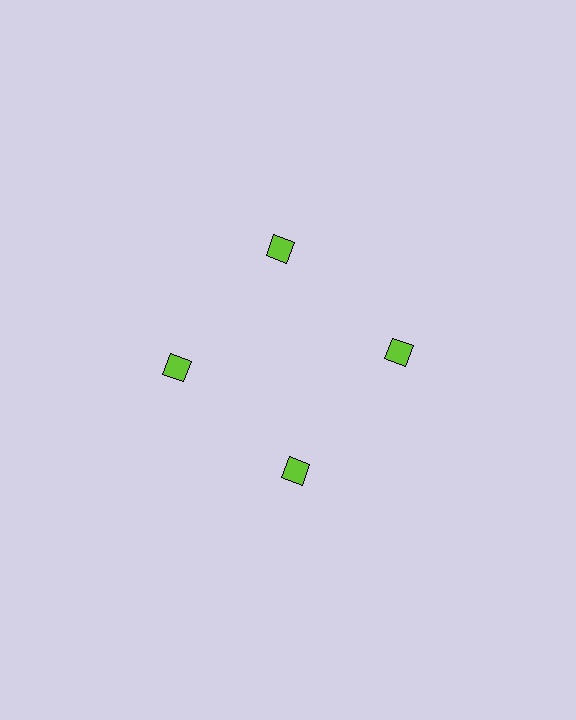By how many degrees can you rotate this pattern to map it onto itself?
The pattern maps onto itself every 90 degrees of rotation.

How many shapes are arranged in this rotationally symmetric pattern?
There are 4 shapes, arranged in 4 groups of 1.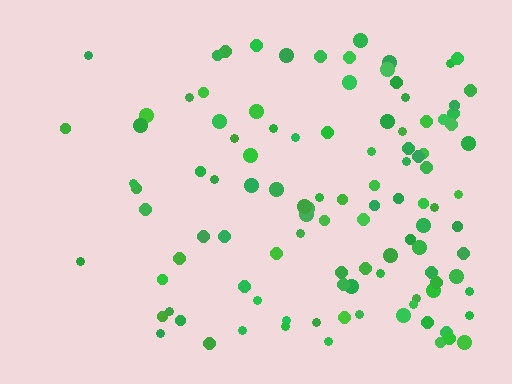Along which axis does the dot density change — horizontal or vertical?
Horizontal.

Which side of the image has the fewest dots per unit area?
The left.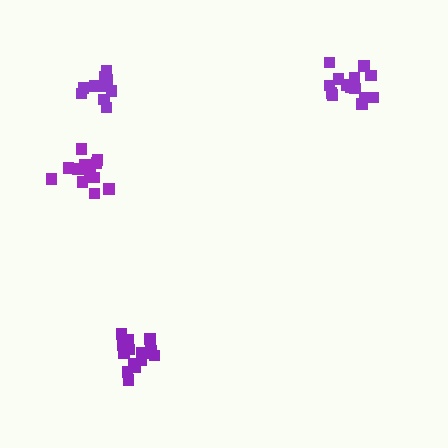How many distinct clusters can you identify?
There are 4 distinct clusters.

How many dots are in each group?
Group 1: 10 dots, Group 2: 14 dots, Group 3: 16 dots, Group 4: 14 dots (54 total).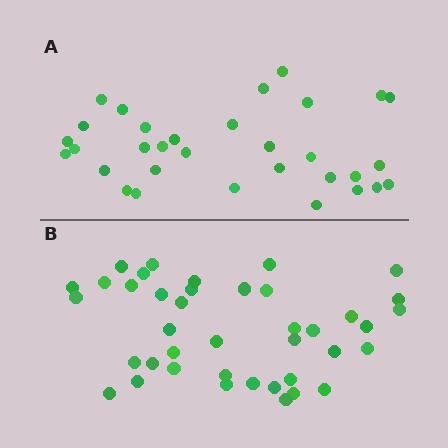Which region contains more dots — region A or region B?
Region B (the bottom region) has more dots.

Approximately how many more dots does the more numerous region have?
Region B has roughly 8 or so more dots than region A.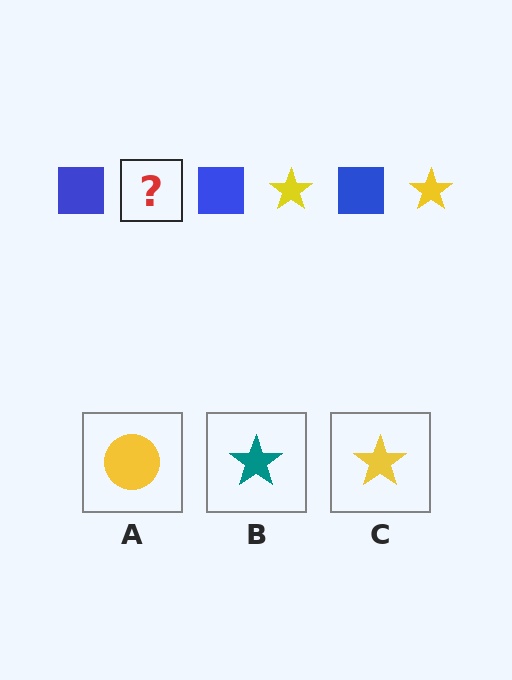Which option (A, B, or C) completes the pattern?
C.